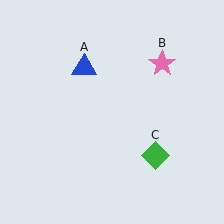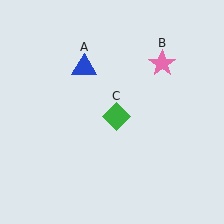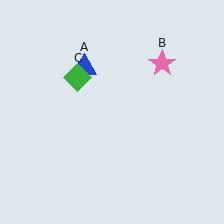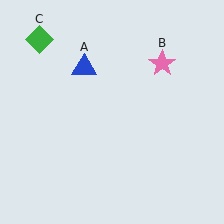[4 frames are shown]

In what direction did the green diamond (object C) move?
The green diamond (object C) moved up and to the left.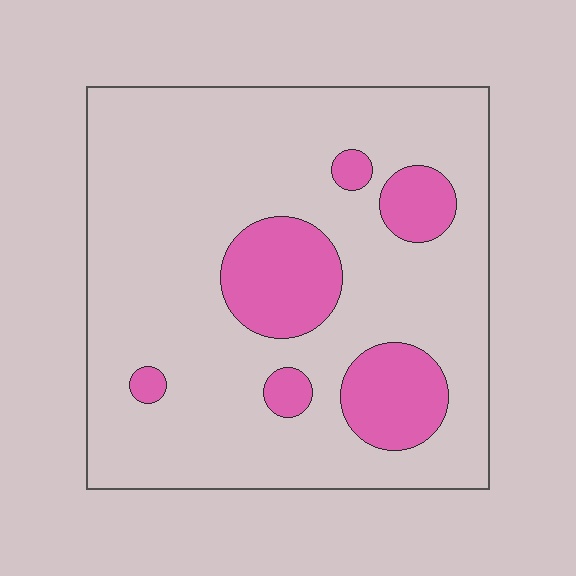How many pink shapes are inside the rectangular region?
6.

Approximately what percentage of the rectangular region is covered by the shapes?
Approximately 20%.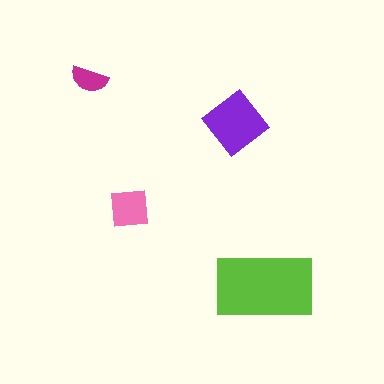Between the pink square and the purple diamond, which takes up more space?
The purple diamond.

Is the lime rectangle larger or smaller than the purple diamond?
Larger.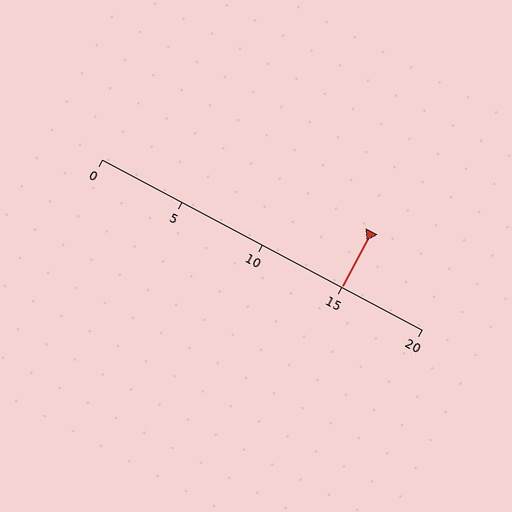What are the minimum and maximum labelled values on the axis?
The axis runs from 0 to 20.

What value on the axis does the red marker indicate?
The marker indicates approximately 15.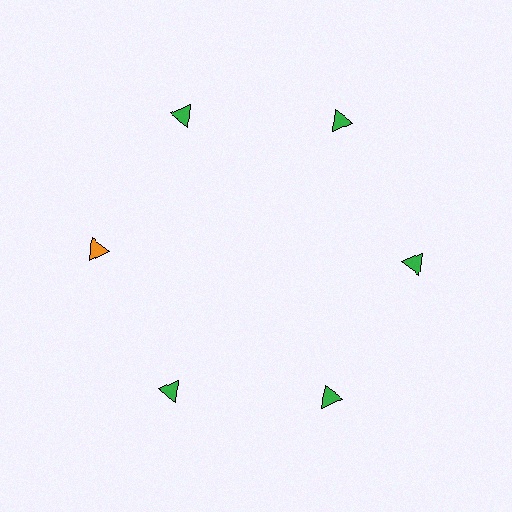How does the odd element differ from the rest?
It has a different color: orange instead of green.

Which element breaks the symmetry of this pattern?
The orange triangle at roughly the 9 o'clock position breaks the symmetry. All other shapes are green triangles.